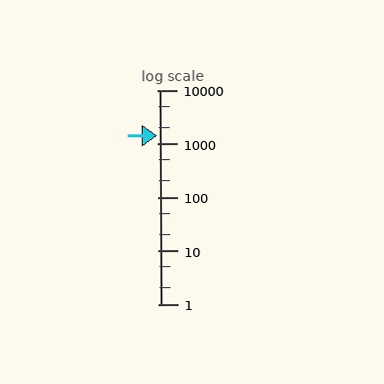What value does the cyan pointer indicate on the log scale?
The pointer indicates approximately 1400.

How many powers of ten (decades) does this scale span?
The scale spans 4 decades, from 1 to 10000.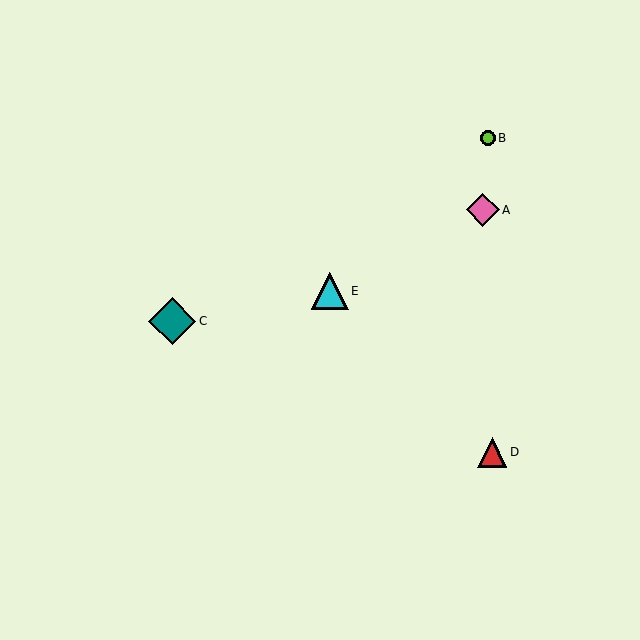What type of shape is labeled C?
Shape C is a teal diamond.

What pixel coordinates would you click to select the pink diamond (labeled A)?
Click at (483, 210) to select the pink diamond A.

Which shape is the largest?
The teal diamond (labeled C) is the largest.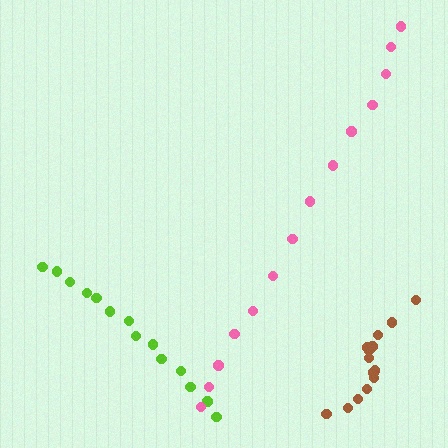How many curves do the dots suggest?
There are 3 distinct paths.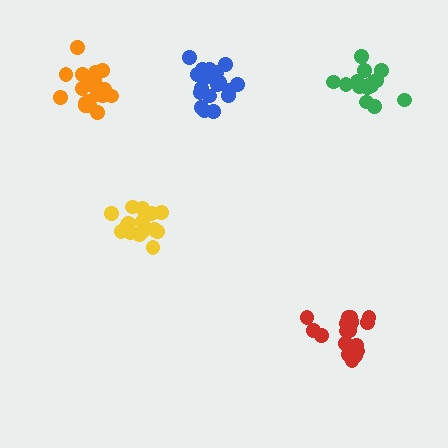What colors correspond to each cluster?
The clusters are colored: green, yellow, orange, blue, red.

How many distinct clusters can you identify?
There are 5 distinct clusters.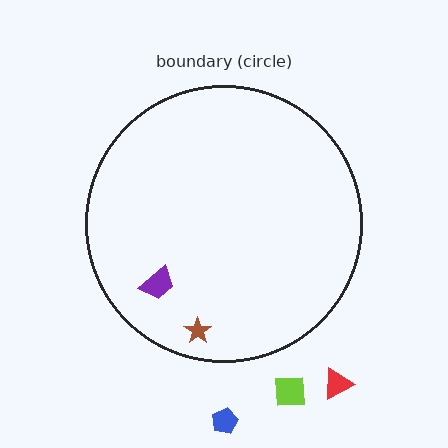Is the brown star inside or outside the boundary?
Inside.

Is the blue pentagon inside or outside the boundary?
Outside.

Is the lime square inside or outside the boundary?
Outside.